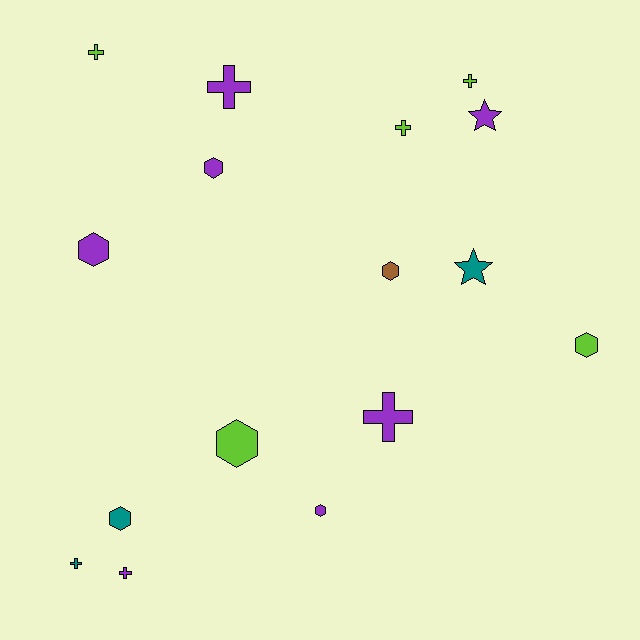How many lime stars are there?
There are no lime stars.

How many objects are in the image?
There are 16 objects.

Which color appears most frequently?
Purple, with 7 objects.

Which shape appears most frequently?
Hexagon, with 7 objects.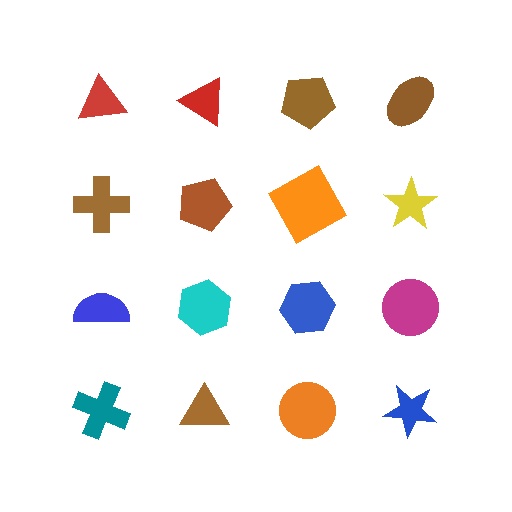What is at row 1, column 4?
A brown ellipse.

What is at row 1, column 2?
A red triangle.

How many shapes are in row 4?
4 shapes.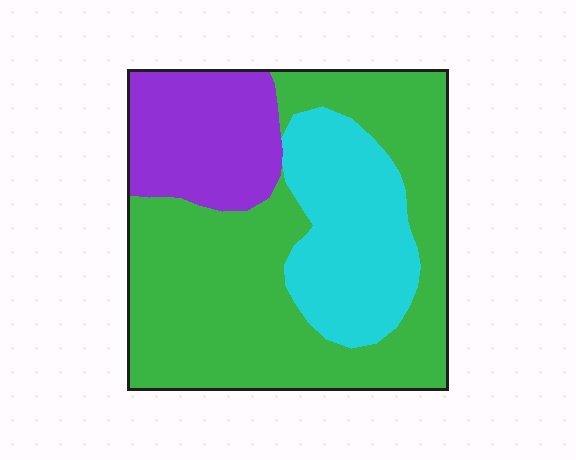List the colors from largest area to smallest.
From largest to smallest: green, cyan, purple.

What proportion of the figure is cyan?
Cyan takes up between a sixth and a third of the figure.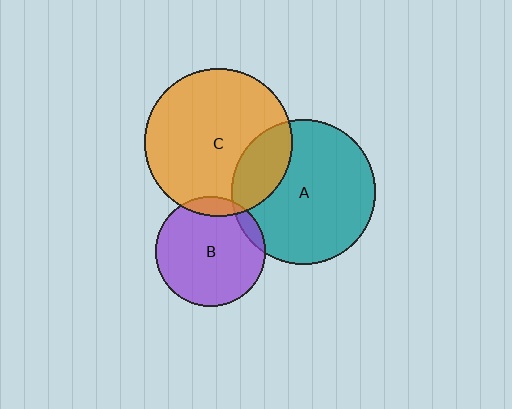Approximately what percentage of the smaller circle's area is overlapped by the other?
Approximately 5%.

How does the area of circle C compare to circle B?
Approximately 1.8 times.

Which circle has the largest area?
Circle C (orange).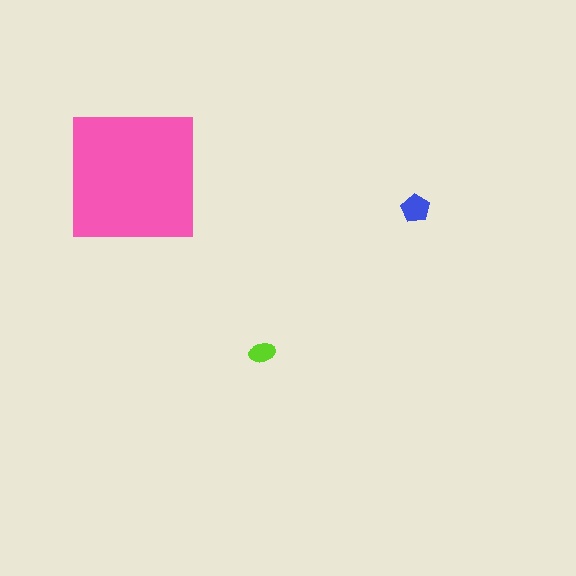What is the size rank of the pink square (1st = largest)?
1st.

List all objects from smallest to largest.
The lime ellipse, the blue pentagon, the pink square.